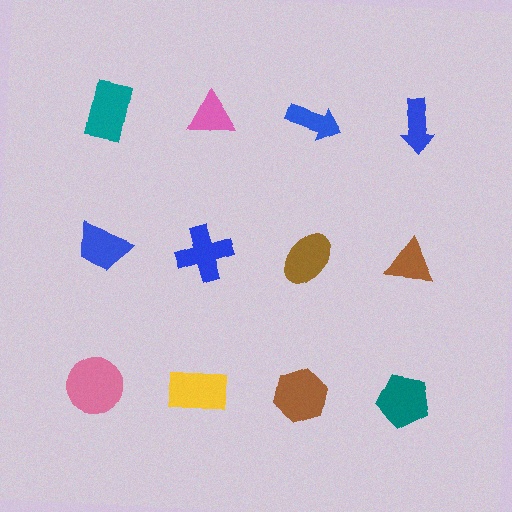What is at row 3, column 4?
A teal pentagon.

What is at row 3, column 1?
A pink circle.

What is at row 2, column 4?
A brown triangle.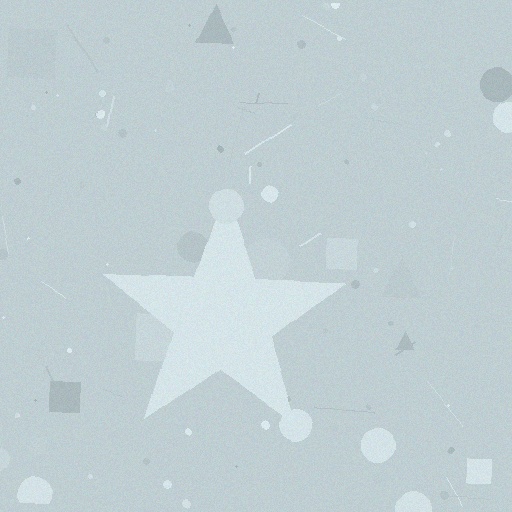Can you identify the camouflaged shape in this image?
The camouflaged shape is a star.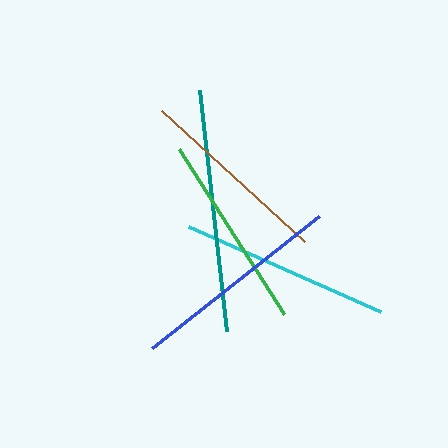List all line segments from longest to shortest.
From longest to shortest: teal, blue, cyan, green, brown.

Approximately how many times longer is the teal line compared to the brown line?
The teal line is approximately 1.3 times the length of the brown line.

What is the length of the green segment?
The green segment is approximately 195 pixels long.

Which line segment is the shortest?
The brown line is the shortest at approximately 194 pixels.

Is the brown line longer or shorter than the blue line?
The blue line is longer than the brown line.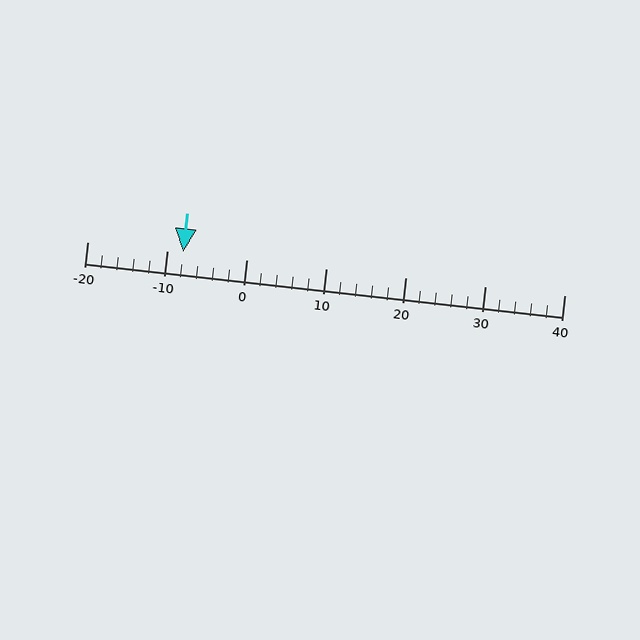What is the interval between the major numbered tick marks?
The major tick marks are spaced 10 units apart.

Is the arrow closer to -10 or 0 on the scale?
The arrow is closer to -10.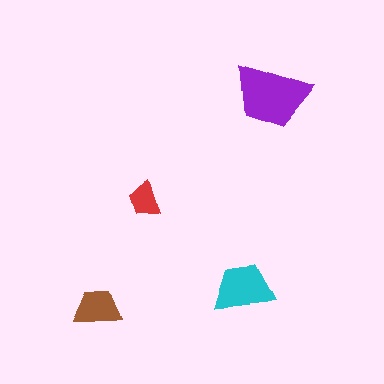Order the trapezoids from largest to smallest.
the purple one, the cyan one, the brown one, the red one.